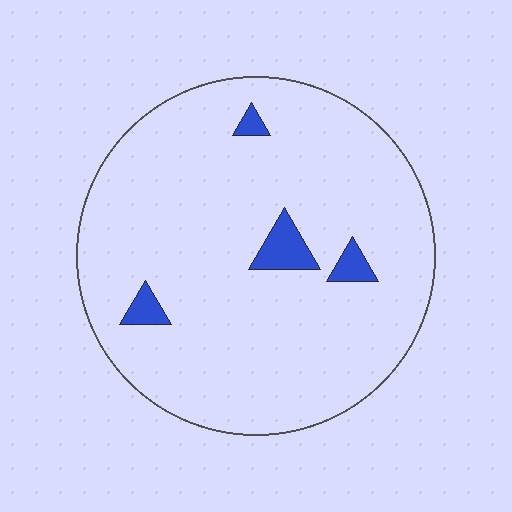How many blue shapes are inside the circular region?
4.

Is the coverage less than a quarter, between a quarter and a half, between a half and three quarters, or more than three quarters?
Less than a quarter.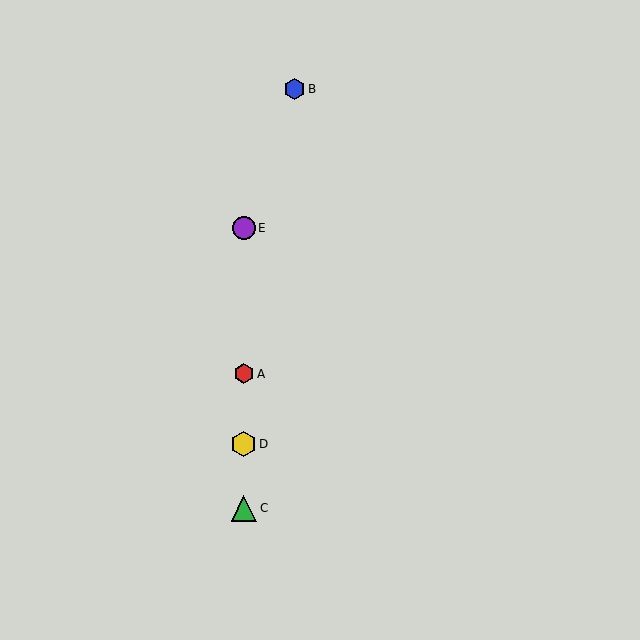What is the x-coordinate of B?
Object B is at x≈294.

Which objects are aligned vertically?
Objects A, C, D, E are aligned vertically.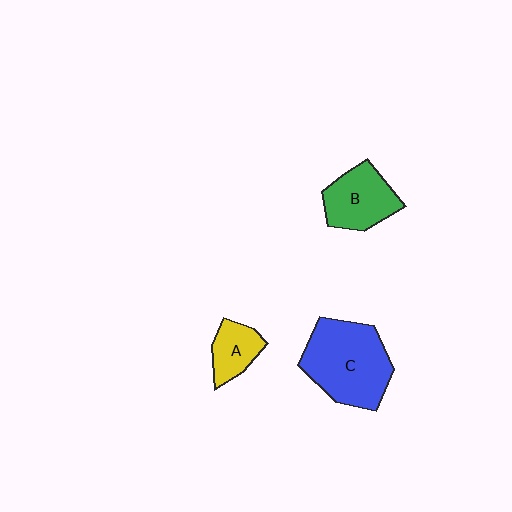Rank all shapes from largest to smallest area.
From largest to smallest: C (blue), B (green), A (yellow).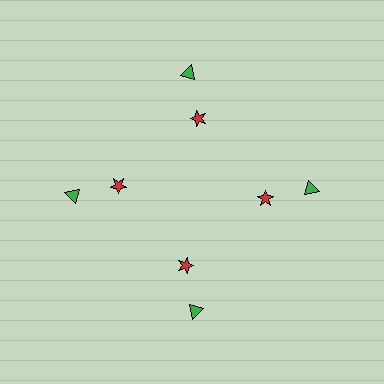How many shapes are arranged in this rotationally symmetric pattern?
There are 8 shapes, arranged in 4 groups of 2.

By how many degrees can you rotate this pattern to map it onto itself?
The pattern maps onto itself every 90 degrees of rotation.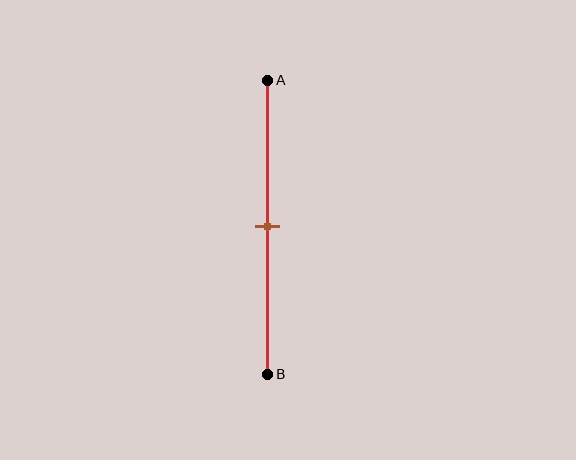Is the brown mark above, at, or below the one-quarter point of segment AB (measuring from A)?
The brown mark is below the one-quarter point of segment AB.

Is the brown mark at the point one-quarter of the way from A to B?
No, the mark is at about 50% from A, not at the 25% one-quarter point.